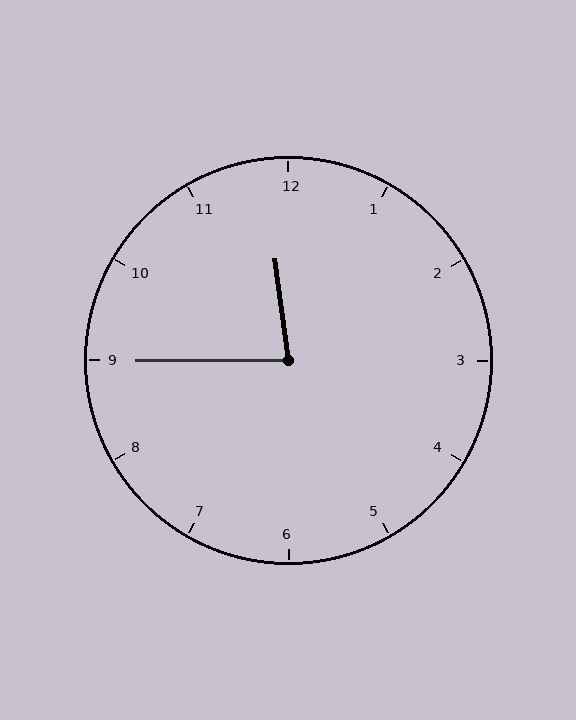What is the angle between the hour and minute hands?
Approximately 82 degrees.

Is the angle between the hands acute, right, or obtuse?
It is acute.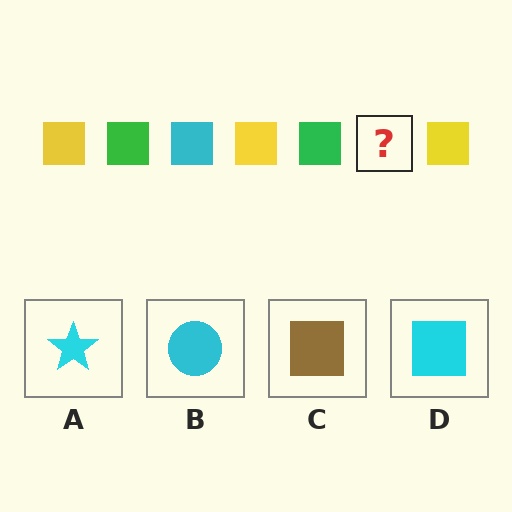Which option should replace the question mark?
Option D.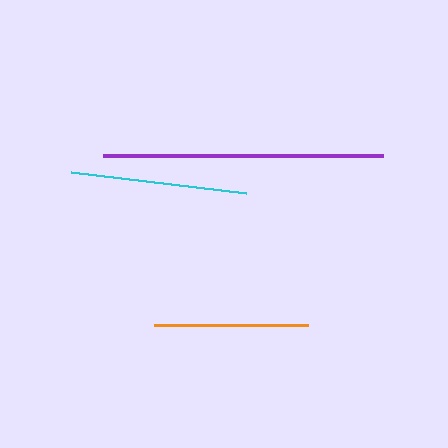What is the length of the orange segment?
The orange segment is approximately 155 pixels long.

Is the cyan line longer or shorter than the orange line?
The cyan line is longer than the orange line.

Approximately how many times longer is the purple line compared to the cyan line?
The purple line is approximately 1.6 times the length of the cyan line.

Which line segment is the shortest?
The orange line is the shortest at approximately 155 pixels.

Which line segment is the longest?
The purple line is the longest at approximately 279 pixels.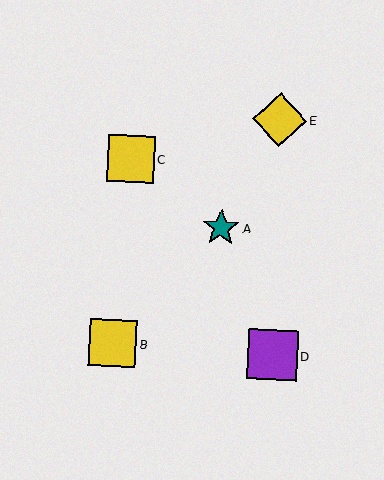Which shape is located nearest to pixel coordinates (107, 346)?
The yellow square (labeled B) at (113, 343) is nearest to that location.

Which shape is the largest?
The yellow diamond (labeled E) is the largest.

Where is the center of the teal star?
The center of the teal star is at (221, 228).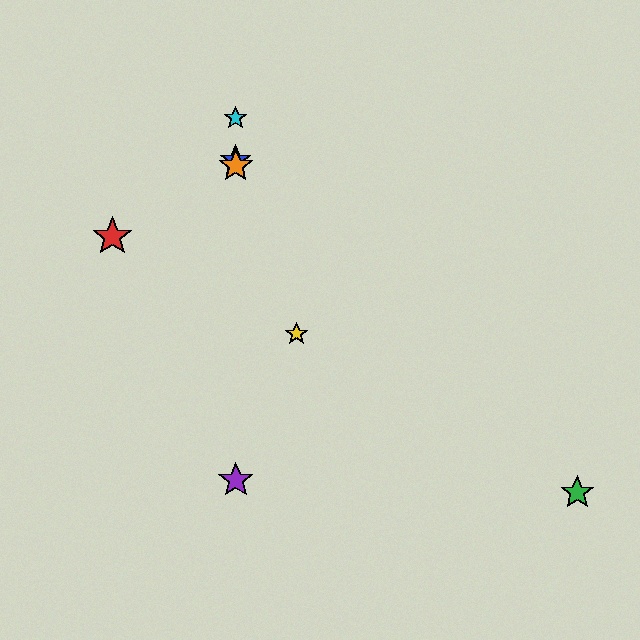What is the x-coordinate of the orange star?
The orange star is at x≈236.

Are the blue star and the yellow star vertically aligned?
No, the blue star is at x≈236 and the yellow star is at x≈296.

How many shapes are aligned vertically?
4 shapes (the blue star, the purple star, the orange star, the cyan star) are aligned vertically.